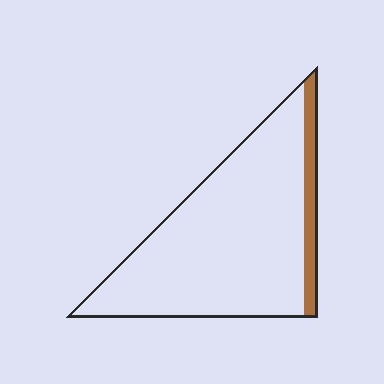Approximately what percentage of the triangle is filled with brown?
Approximately 10%.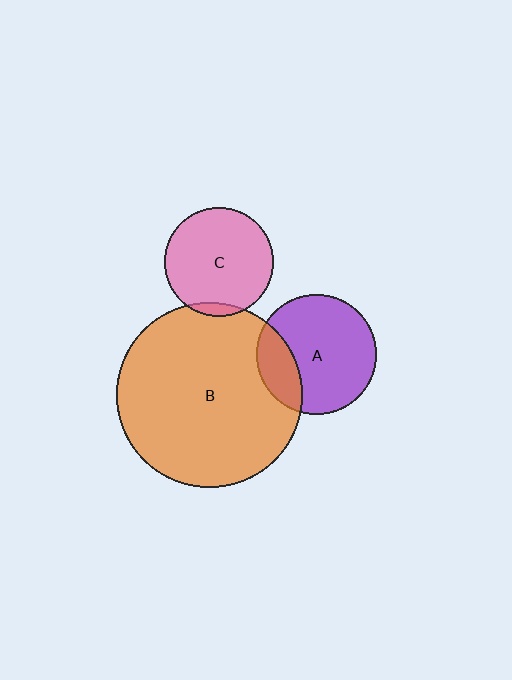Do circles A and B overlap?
Yes.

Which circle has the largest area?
Circle B (orange).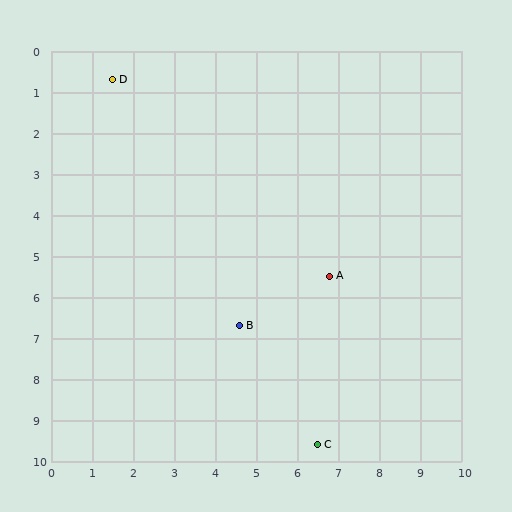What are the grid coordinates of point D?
Point D is at approximately (1.5, 0.7).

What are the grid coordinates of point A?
Point A is at approximately (6.8, 5.5).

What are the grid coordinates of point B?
Point B is at approximately (4.6, 6.7).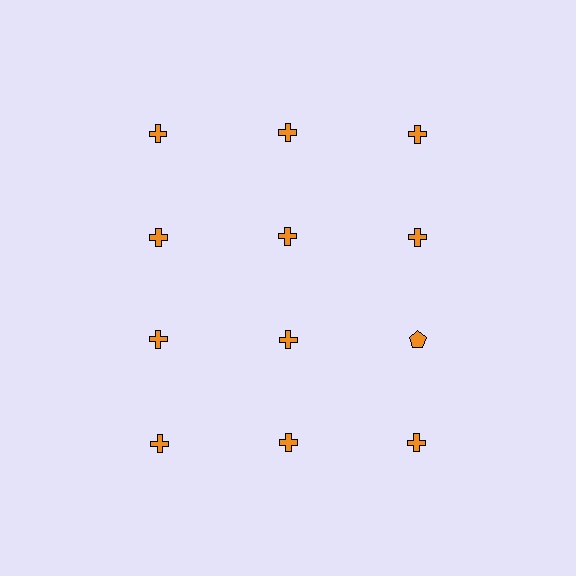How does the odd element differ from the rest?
It has a different shape: pentagon instead of cross.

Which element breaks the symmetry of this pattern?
The orange pentagon in the third row, center column breaks the symmetry. All other shapes are orange crosses.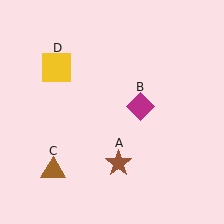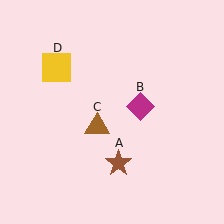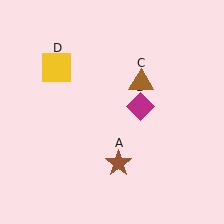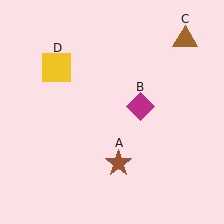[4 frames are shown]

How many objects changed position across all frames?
1 object changed position: brown triangle (object C).